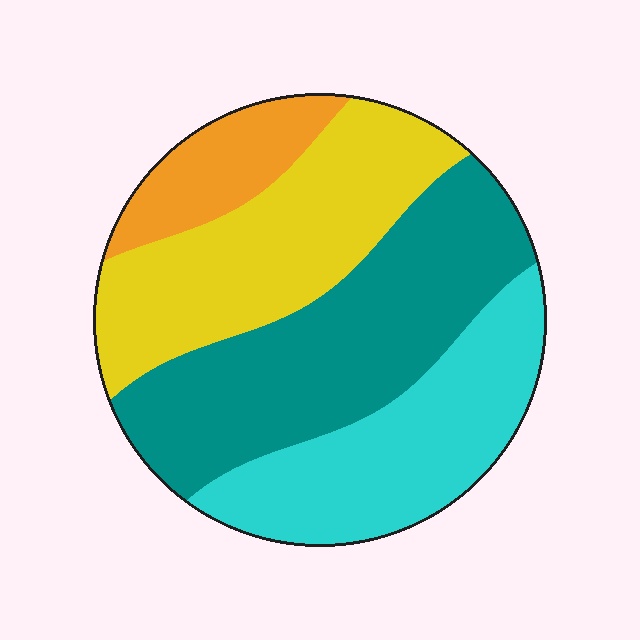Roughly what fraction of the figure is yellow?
Yellow takes up between a quarter and a half of the figure.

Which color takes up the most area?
Teal, at roughly 35%.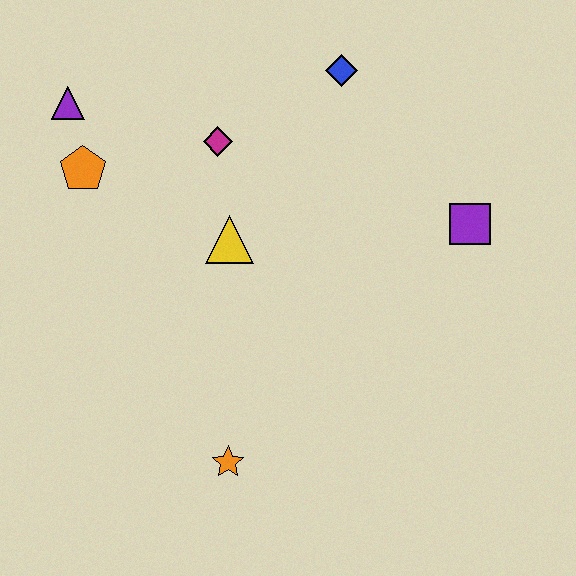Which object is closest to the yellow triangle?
The magenta diamond is closest to the yellow triangle.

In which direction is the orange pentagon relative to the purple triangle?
The orange pentagon is below the purple triangle.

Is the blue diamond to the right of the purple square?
No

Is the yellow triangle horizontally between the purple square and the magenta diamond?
Yes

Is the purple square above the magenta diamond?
No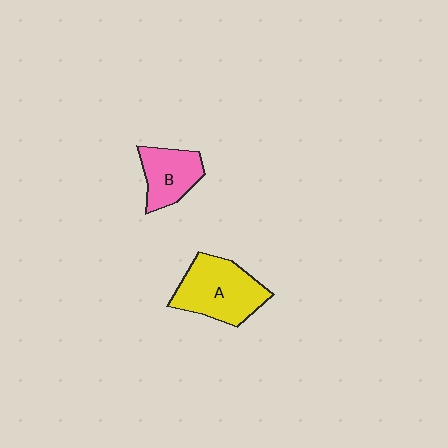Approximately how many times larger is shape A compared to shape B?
Approximately 1.5 times.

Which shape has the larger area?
Shape A (yellow).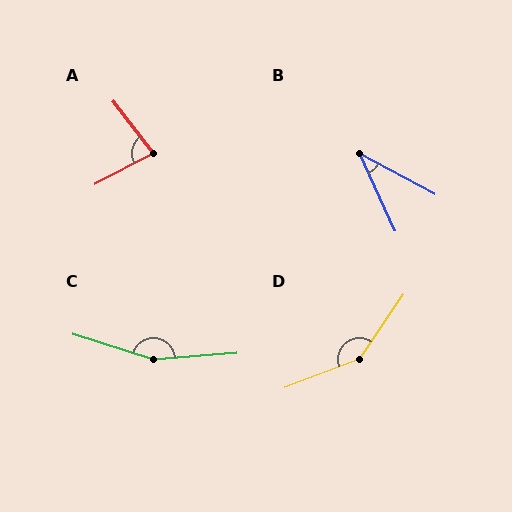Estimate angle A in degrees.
Approximately 80 degrees.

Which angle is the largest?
C, at approximately 158 degrees.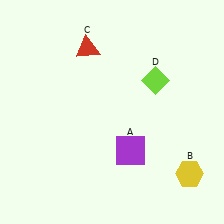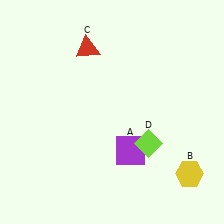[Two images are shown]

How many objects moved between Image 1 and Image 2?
1 object moved between the two images.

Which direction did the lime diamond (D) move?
The lime diamond (D) moved down.